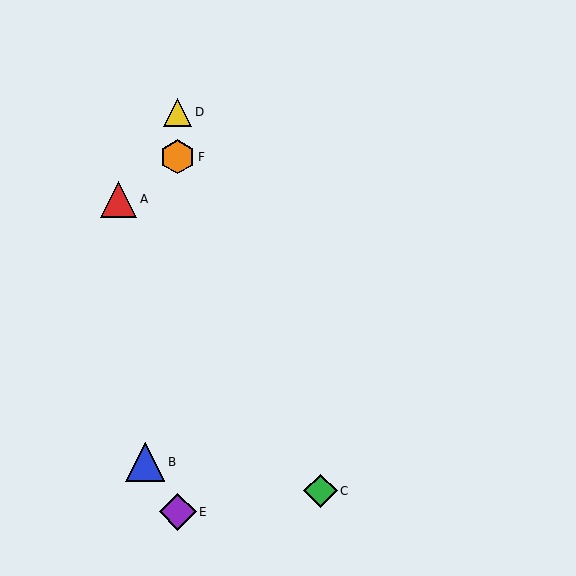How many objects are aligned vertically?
3 objects (D, E, F) are aligned vertically.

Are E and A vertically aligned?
No, E is at x≈178 and A is at x≈119.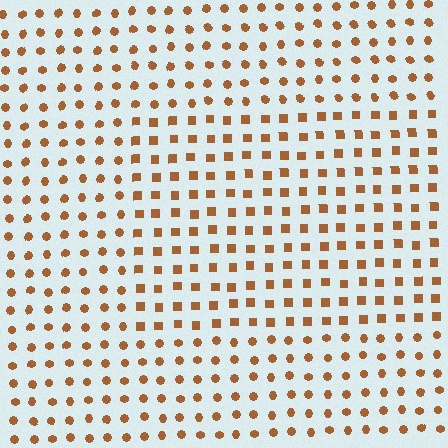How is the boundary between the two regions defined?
The boundary is defined by a change in element shape: squares inside vs. circles outside. All elements share the same color and spacing.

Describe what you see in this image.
The image is filled with small brown elements arranged in a uniform grid. A rectangle-shaped region contains squares, while the surrounding area contains circles. The boundary is defined purely by the change in element shape.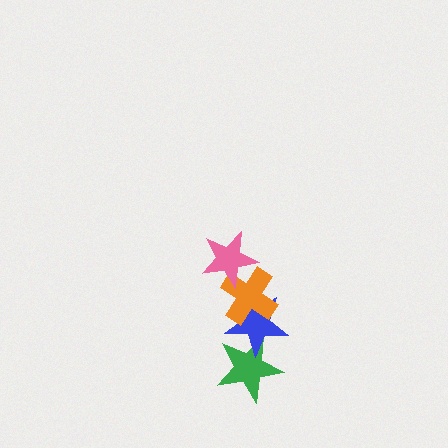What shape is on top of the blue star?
The orange cross is on top of the blue star.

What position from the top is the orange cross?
The orange cross is 2nd from the top.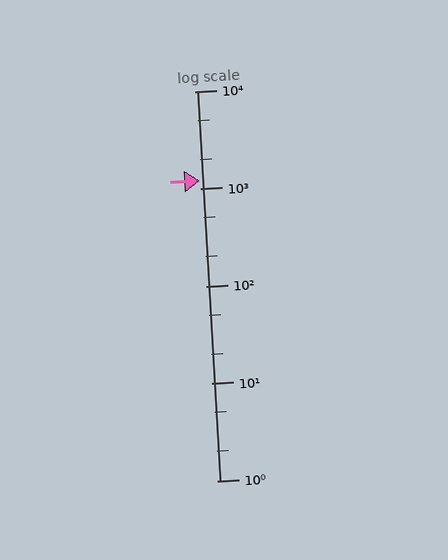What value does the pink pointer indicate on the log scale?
The pointer indicates approximately 1200.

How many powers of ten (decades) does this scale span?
The scale spans 4 decades, from 1 to 10000.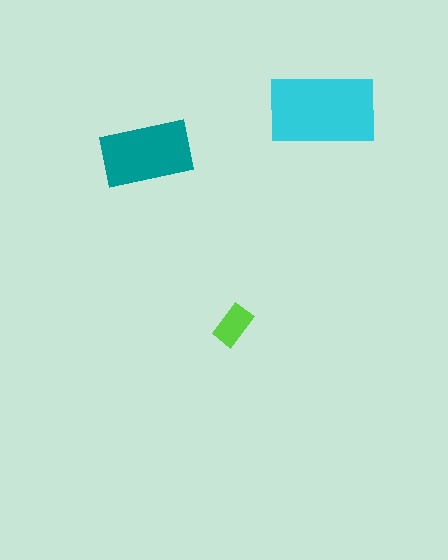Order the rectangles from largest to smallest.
the cyan one, the teal one, the lime one.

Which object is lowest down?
The lime rectangle is bottommost.